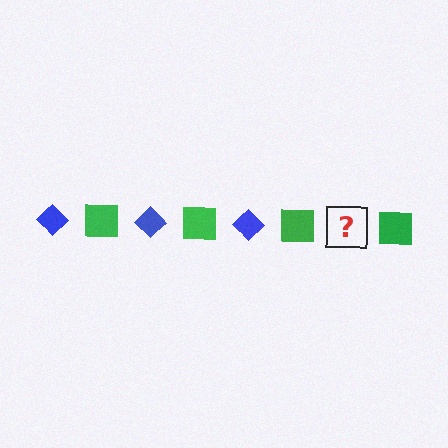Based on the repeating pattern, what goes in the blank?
The blank should be a blue diamond.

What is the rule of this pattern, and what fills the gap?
The rule is that the pattern alternates between blue diamond and green square. The gap should be filled with a blue diamond.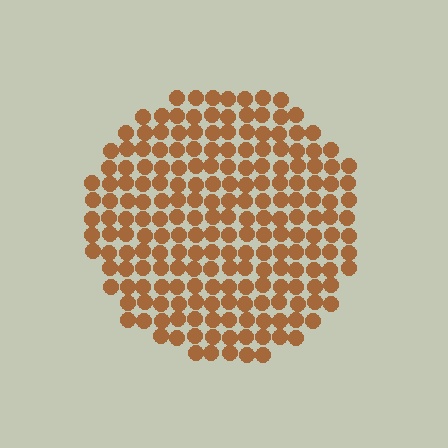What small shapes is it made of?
It is made of small circles.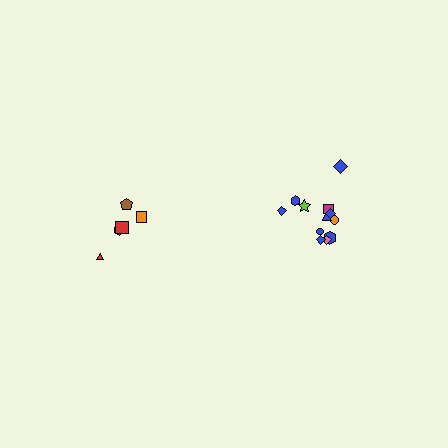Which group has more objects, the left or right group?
The right group.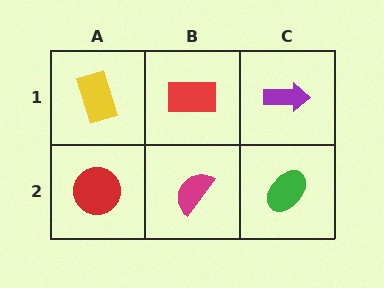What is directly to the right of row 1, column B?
A purple arrow.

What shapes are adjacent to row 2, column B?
A red rectangle (row 1, column B), a red circle (row 2, column A), a green ellipse (row 2, column C).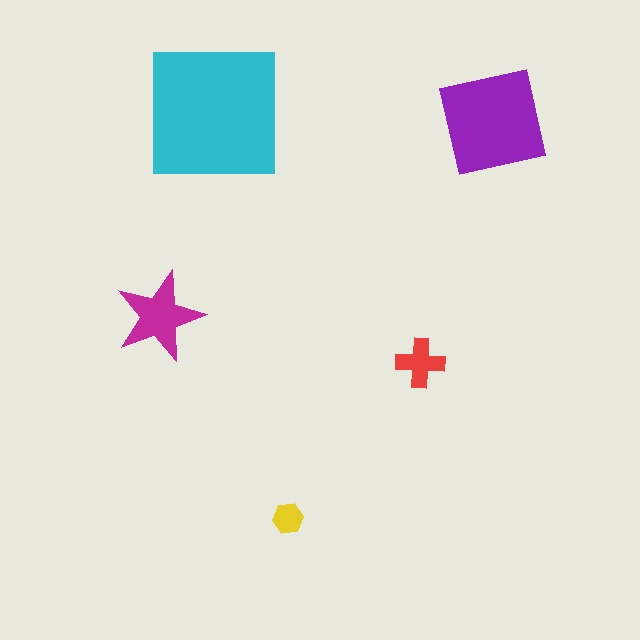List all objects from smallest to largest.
The yellow hexagon, the red cross, the magenta star, the purple square, the cyan square.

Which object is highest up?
The cyan square is topmost.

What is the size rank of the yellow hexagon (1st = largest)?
5th.